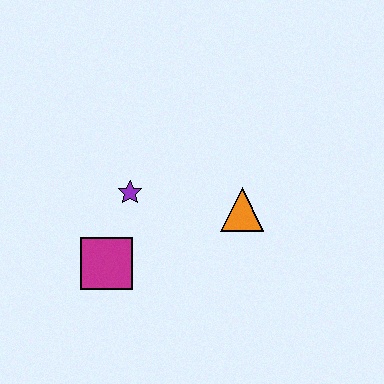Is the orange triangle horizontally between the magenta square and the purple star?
No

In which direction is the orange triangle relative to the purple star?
The orange triangle is to the right of the purple star.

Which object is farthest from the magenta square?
The orange triangle is farthest from the magenta square.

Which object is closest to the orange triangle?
The purple star is closest to the orange triangle.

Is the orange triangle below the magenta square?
No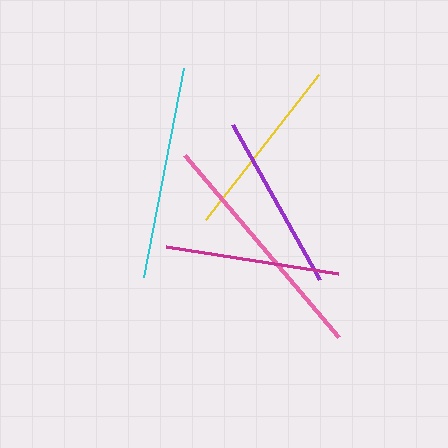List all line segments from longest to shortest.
From longest to shortest: pink, cyan, yellow, purple, magenta.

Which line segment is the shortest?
The magenta line is the shortest at approximately 174 pixels.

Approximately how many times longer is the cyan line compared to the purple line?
The cyan line is approximately 1.2 times the length of the purple line.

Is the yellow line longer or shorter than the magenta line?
The yellow line is longer than the magenta line.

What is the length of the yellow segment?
The yellow segment is approximately 183 pixels long.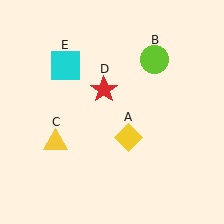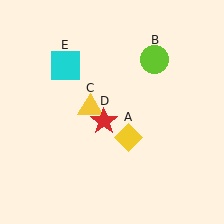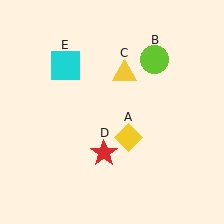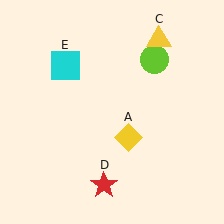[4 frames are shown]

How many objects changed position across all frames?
2 objects changed position: yellow triangle (object C), red star (object D).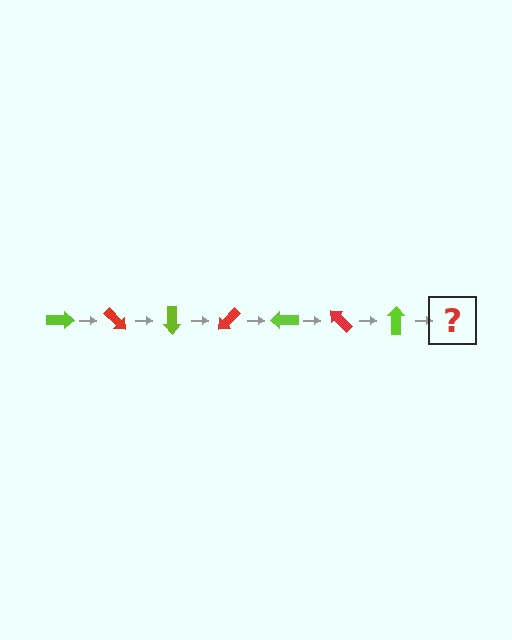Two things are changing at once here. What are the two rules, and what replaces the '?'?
The two rules are that it rotates 45 degrees each step and the color cycles through lime and red. The '?' should be a red arrow, rotated 315 degrees from the start.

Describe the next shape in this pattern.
It should be a red arrow, rotated 315 degrees from the start.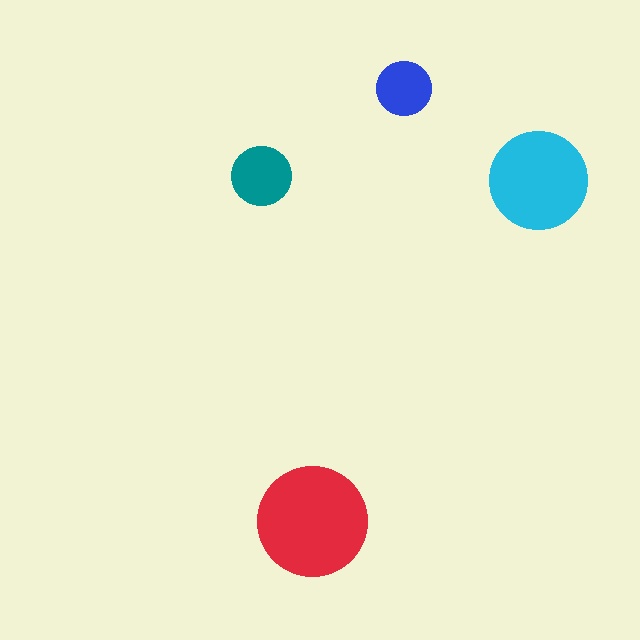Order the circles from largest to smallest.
the red one, the cyan one, the teal one, the blue one.